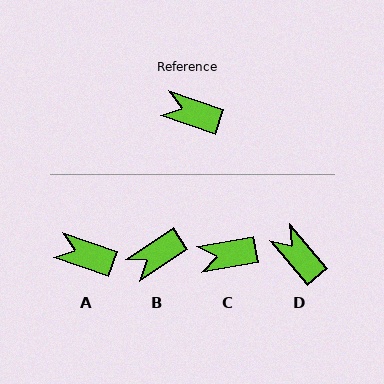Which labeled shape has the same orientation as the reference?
A.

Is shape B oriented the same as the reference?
No, it is off by about 52 degrees.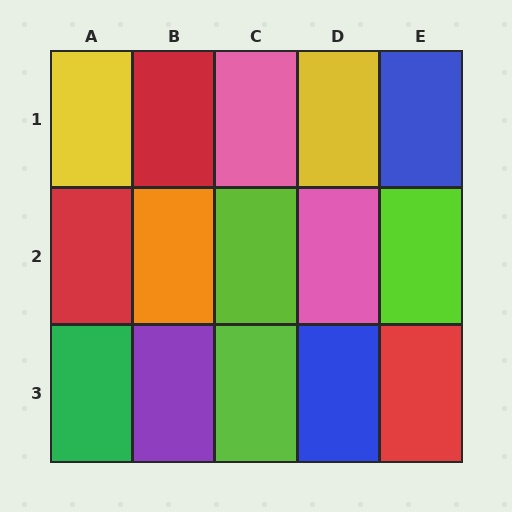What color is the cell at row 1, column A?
Yellow.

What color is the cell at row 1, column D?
Yellow.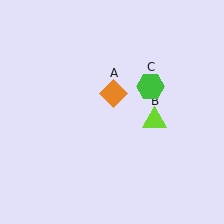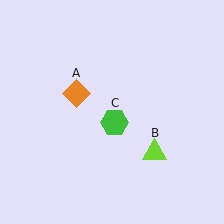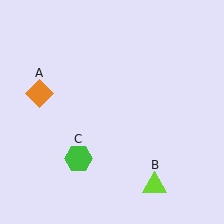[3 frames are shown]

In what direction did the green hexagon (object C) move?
The green hexagon (object C) moved down and to the left.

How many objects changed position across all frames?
3 objects changed position: orange diamond (object A), lime triangle (object B), green hexagon (object C).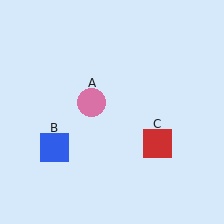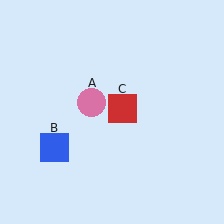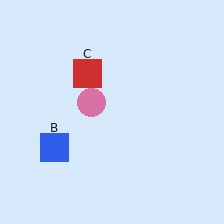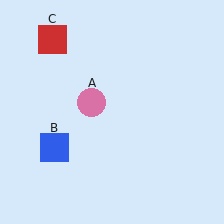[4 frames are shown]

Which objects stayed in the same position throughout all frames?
Pink circle (object A) and blue square (object B) remained stationary.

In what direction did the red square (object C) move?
The red square (object C) moved up and to the left.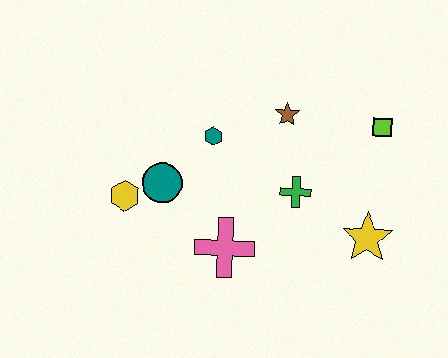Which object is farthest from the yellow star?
The yellow hexagon is farthest from the yellow star.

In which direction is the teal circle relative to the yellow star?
The teal circle is to the left of the yellow star.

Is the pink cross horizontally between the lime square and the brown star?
No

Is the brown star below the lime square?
No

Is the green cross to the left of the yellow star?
Yes